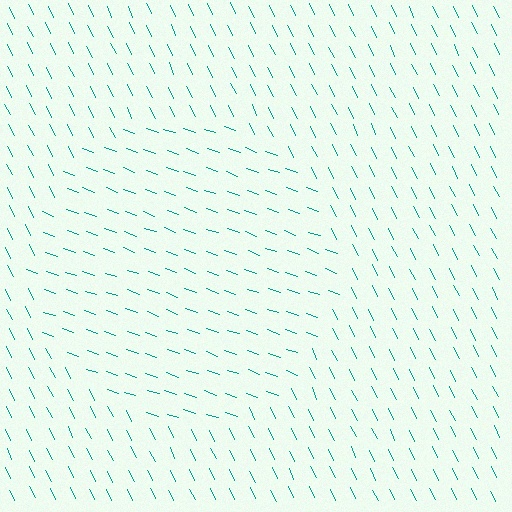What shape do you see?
I see a circle.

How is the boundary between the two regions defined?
The boundary is defined purely by a change in line orientation (approximately 45 degrees difference). All lines are the same color and thickness.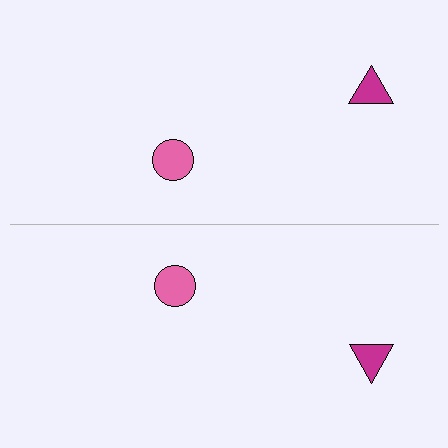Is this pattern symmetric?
Yes, this pattern has bilateral (reflection) symmetry.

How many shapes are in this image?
There are 4 shapes in this image.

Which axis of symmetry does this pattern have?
The pattern has a horizontal axis of symmetry running through the center of the image.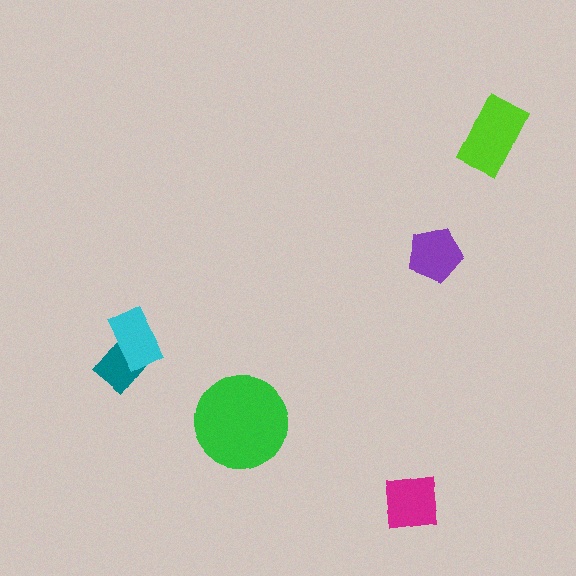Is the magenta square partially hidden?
No, no other shape covers it.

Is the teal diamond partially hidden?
Yes, it is partially covered by another shape.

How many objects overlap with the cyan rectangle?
1 object overlaps with the cyan rectangle.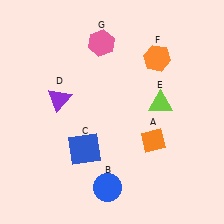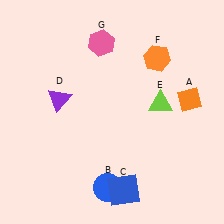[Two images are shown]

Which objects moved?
The objects that moved are: the orange diamond (A), the blue square (C).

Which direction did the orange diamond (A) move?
The orange diamond (A) moved up.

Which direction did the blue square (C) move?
The blue square (C) moved down.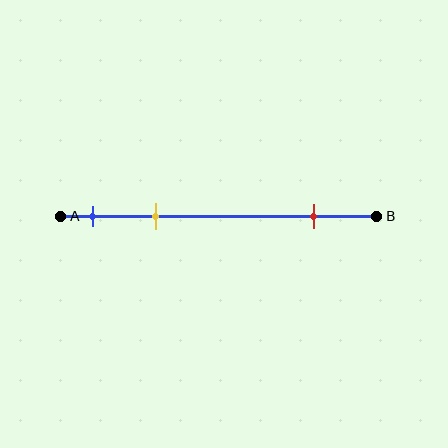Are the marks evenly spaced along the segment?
No, the marks are not evenly spaced.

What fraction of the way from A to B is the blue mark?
The blue mark is approximately 10% (0.1) of the way from A to B.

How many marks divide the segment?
There are 3 marks dividing the segment.